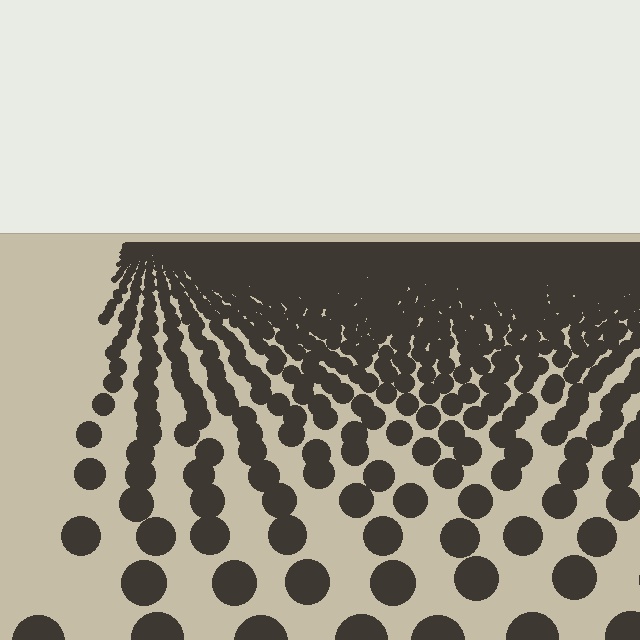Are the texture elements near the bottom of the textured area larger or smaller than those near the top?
Larger. Near the bottom, elements are closer to the viewer and appear at a bigger on-screen size.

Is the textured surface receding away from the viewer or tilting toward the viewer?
The surface is receding away from the viewer. Texture elements get smaller and denser toward the top.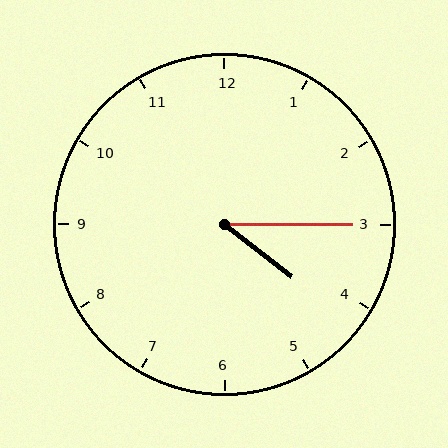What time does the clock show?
4:15.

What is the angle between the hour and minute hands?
Approximately 38 degrees.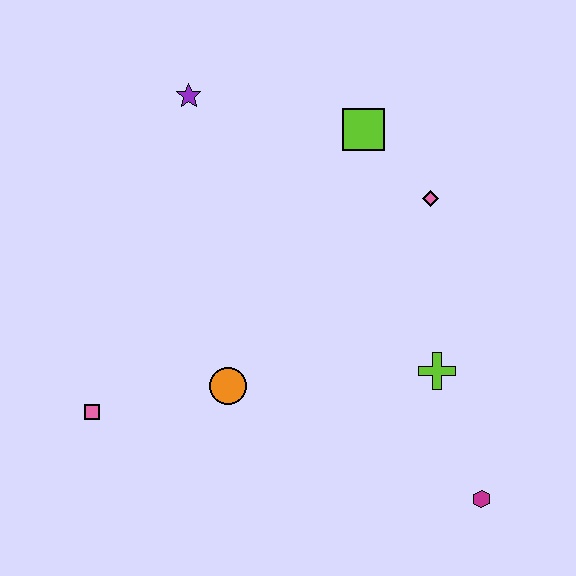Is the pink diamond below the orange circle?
No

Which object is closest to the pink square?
The orange circle is closest to the pink square.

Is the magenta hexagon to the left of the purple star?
No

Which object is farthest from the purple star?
The magenta hexagon is farthest from the purple star.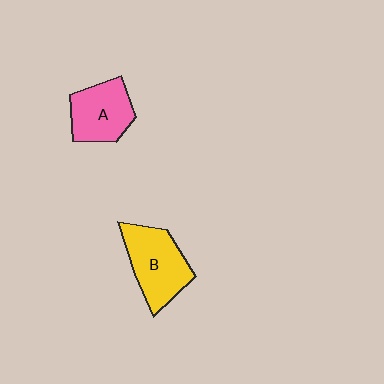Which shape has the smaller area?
Shape A (pink).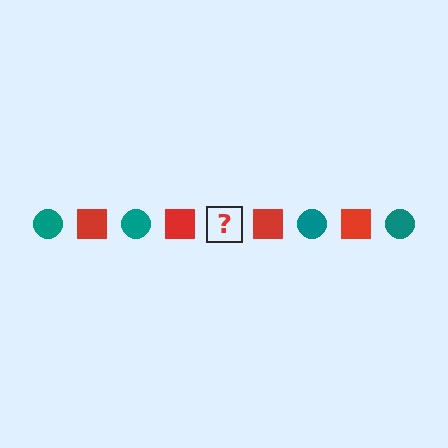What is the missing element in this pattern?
The missing element is a teal circle.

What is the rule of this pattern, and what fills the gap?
The rule is that the pattern alternates between teal circle and red square. The gap should be filled with a teal circle.